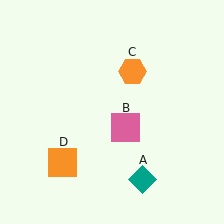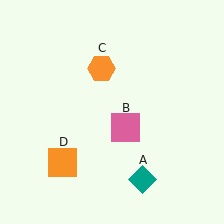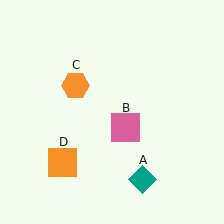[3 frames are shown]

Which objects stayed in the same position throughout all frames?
Teal diamond (object A) and pink square (object B) and orange square (object D) remained stationary.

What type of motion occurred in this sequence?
The orange hexagon (object C) rotated counterclockwise around the center of the scene.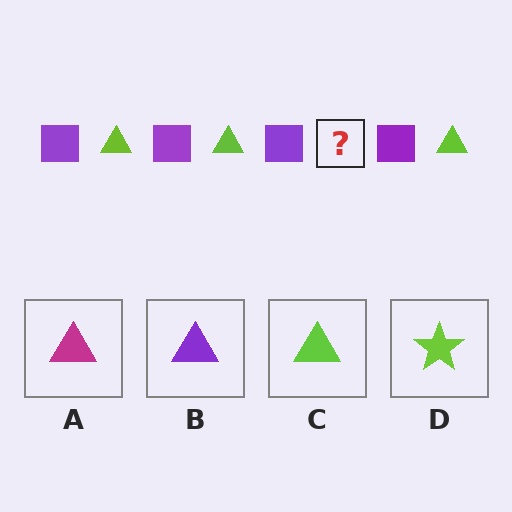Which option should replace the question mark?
Option C.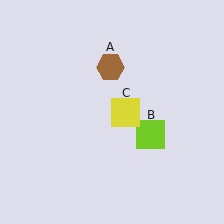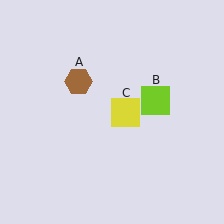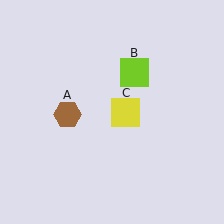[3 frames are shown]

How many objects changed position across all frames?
2 objects changed position: brown hexagon (object A), lime square (object B).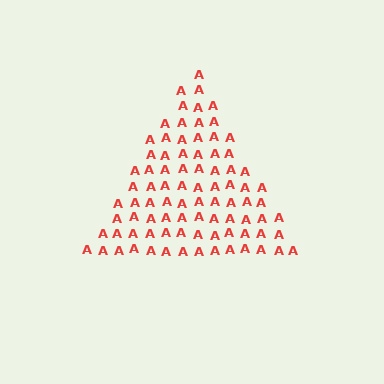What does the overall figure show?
The overall figure shows a triangle.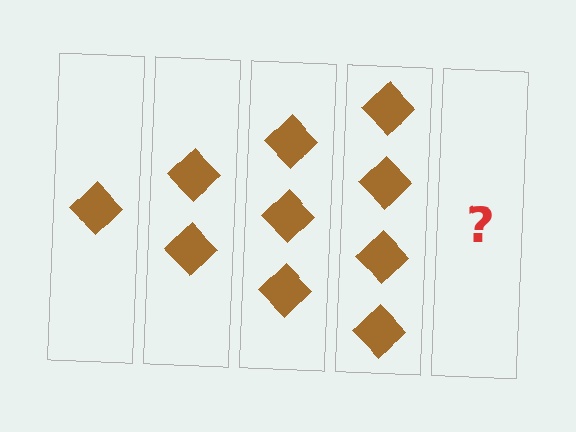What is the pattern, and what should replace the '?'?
The pattern is that each step adds one more diamond. The '?' should be 5 diamonds.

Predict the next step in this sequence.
The next step is 5 diamonds.